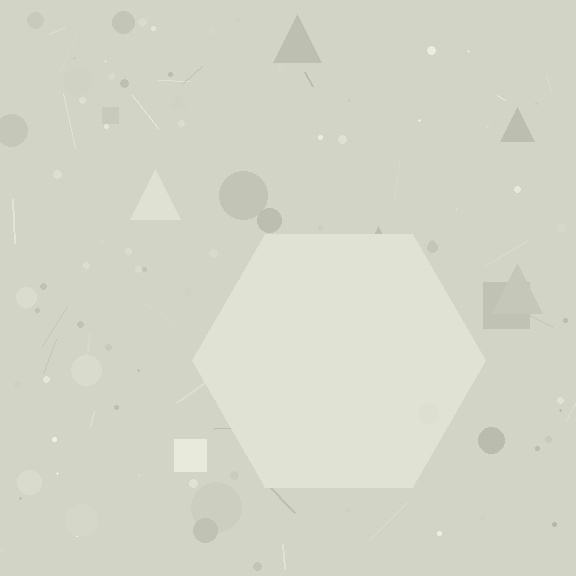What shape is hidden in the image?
A hexagon is hidden in the image.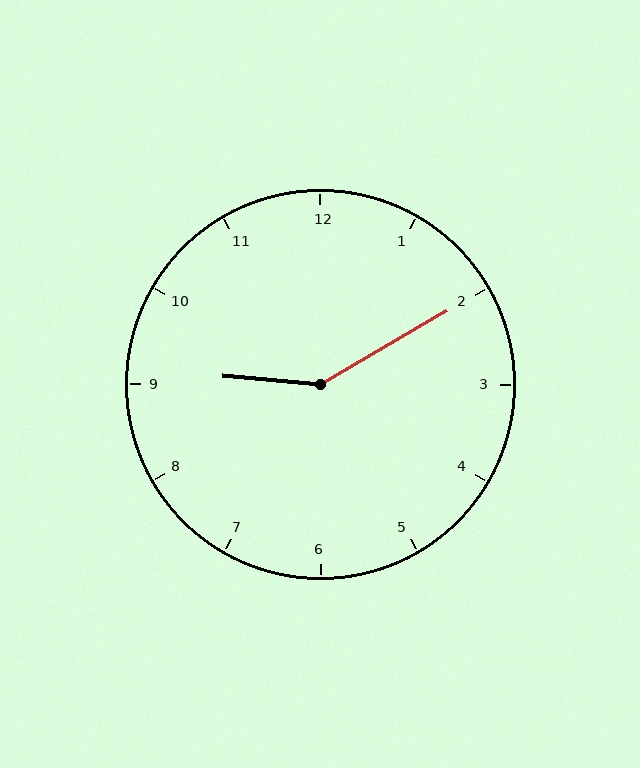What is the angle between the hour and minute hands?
Approximately 145 degrees.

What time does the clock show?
9:10.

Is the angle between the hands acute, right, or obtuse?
It is obtuse.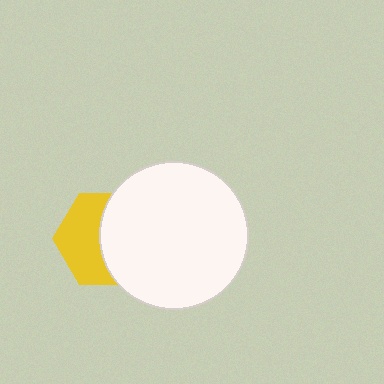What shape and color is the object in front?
The object in front is a white circle.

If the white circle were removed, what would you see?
You would see the complete yellow hexagon.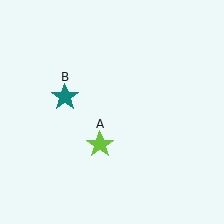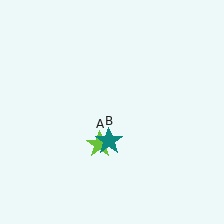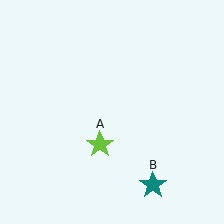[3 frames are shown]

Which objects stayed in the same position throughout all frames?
Lime star (object A) remained stationary.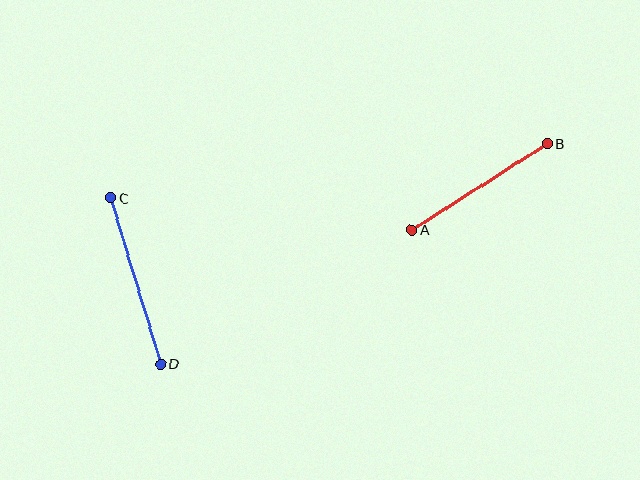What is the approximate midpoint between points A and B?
The midpoint is at approximately (480, 187) pixels.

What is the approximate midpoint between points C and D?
The midpoint is at approximately (136, 281) pixels.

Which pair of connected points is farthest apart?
Points C and D are farthest apart.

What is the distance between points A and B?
The distance is approximately 160 pixels.